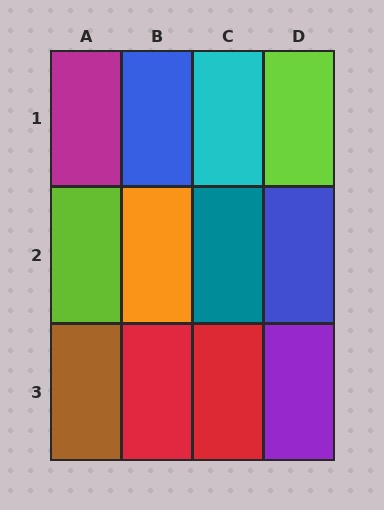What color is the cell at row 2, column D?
Blue.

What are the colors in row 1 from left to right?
Magenta, blue, cyan, lime.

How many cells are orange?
1 cell is orange.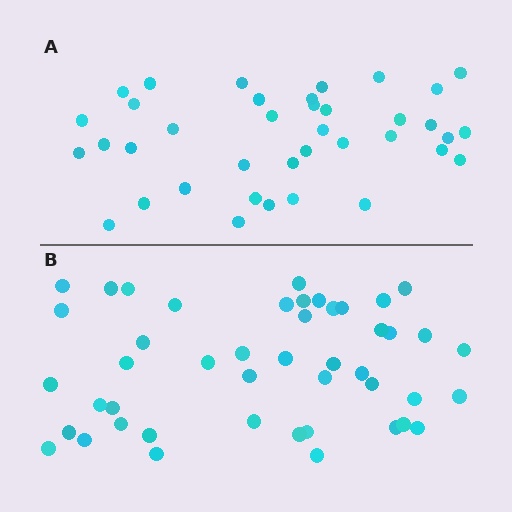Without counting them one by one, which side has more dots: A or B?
Region B (the bottom region) has more dots.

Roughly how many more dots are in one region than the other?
Region B has roughly 8 or so more dots than region A.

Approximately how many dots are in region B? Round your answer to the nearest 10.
About 50 dots. (The exact count is 46, which rounds to 50.)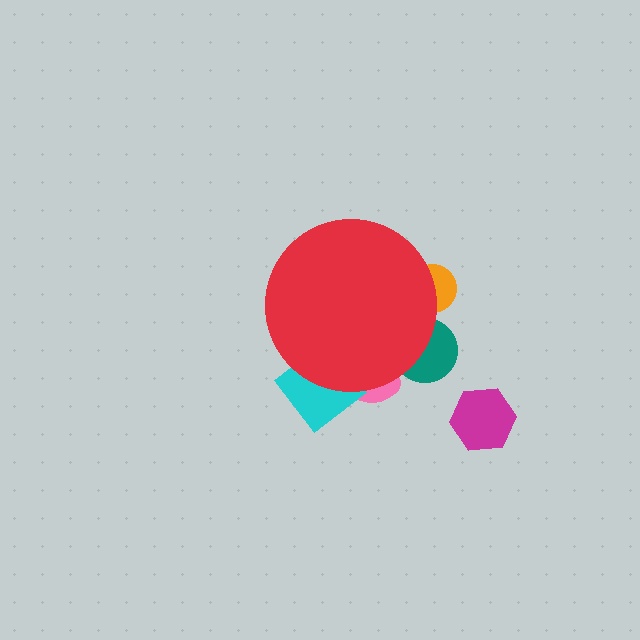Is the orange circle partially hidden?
Yes, the orange circle is partially hidden behind the red circle.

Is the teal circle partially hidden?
Yes, the teal circle is partially hidden behind the red circle.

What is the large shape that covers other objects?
A red circle.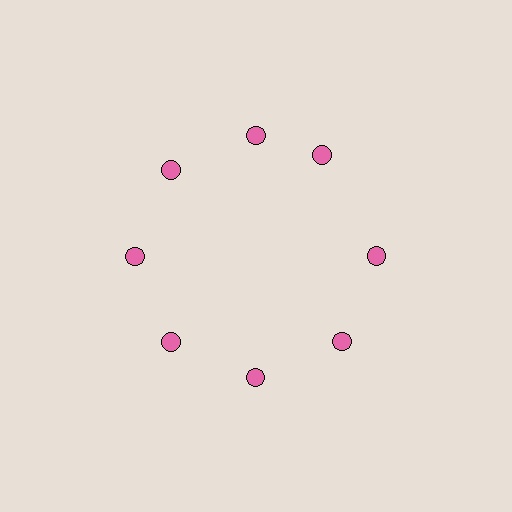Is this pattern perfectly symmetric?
No. The 8 pink circles are arranged in a ring, but one element near the 2 o'clock position is rotated out of alignment along the ring, breaking the 8-fold rotational symmetry.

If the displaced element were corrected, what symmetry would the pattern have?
It would have 8-fold rotational symmetry — the pattern would map onto itself every 45 degrees.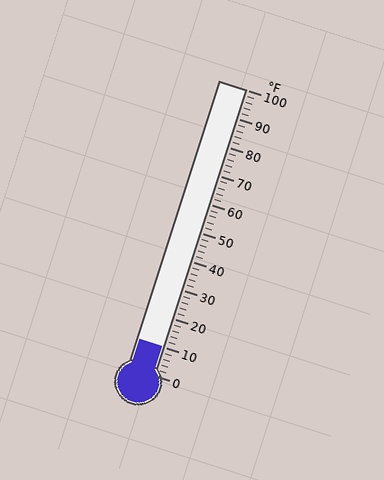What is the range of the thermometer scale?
The thermometer scale ranges from 0°F to 100°F.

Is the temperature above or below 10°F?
The temperature is at 10°F.